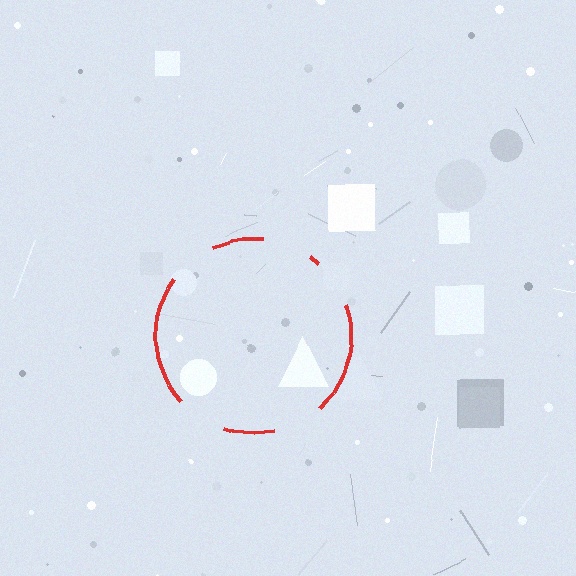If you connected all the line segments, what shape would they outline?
They would outline a circle.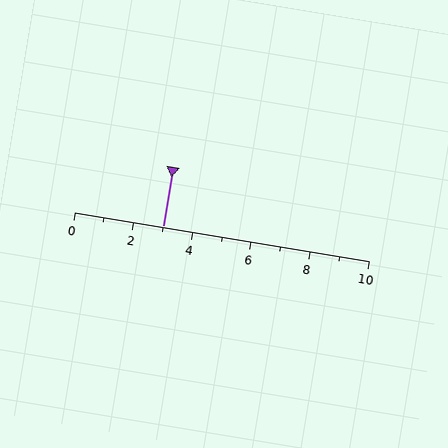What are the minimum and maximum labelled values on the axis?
The axis runs from 0 to 10.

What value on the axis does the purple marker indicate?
The marker indicates approximately 3.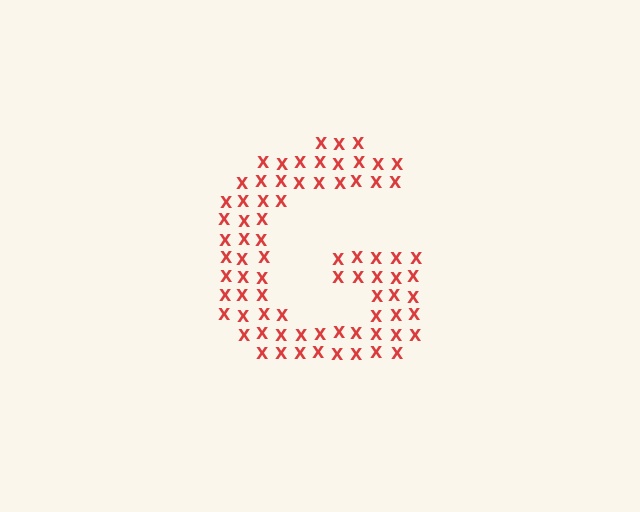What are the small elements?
The small elements are letter X's.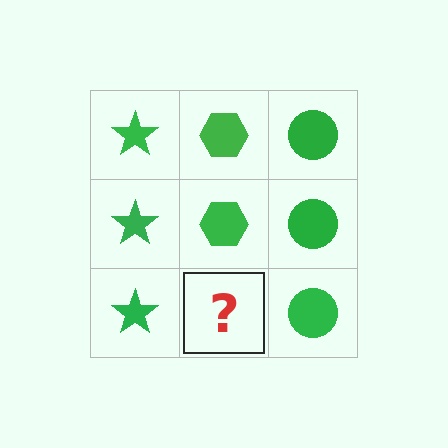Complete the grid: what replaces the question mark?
The question mark should be replaced with a green hexagon.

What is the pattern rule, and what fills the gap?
The rule is that each column has a consistent shape. The gap should be filled with a green hexagon.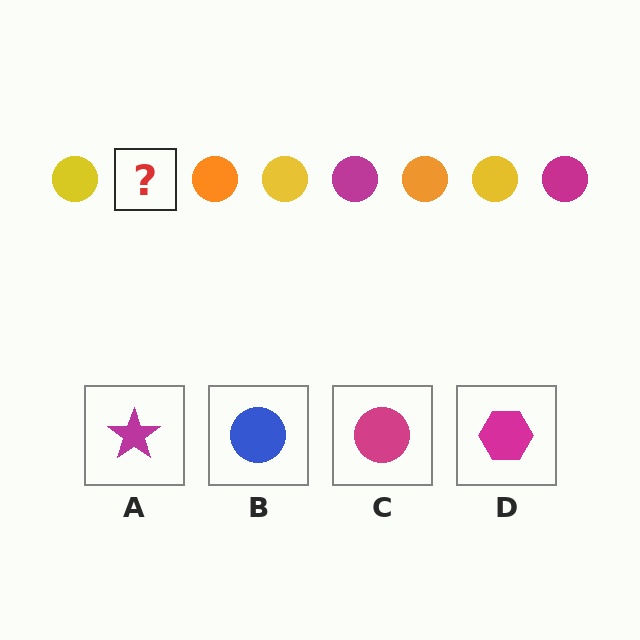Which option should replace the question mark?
Option C.